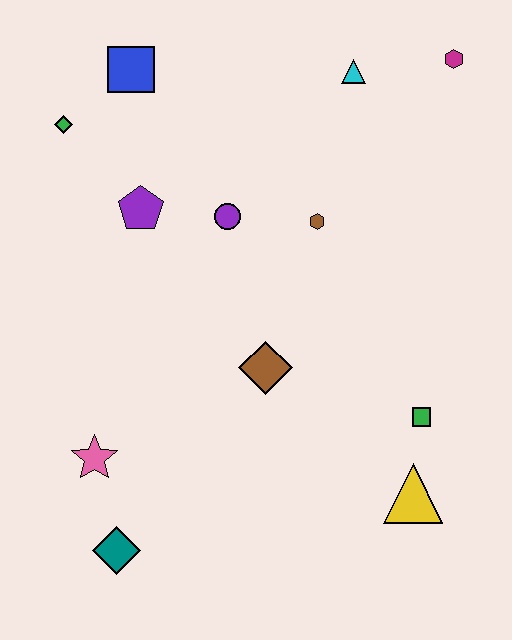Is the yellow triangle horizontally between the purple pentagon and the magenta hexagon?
Yes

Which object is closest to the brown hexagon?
The purple circle is closest to the brown hexagon.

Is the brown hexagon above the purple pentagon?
No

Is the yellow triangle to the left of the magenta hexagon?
Yes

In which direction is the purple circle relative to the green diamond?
The purple circle is to the right of the green diamond.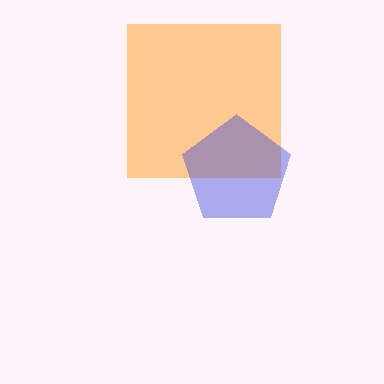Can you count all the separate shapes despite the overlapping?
Yes, there are 2 separate shapes.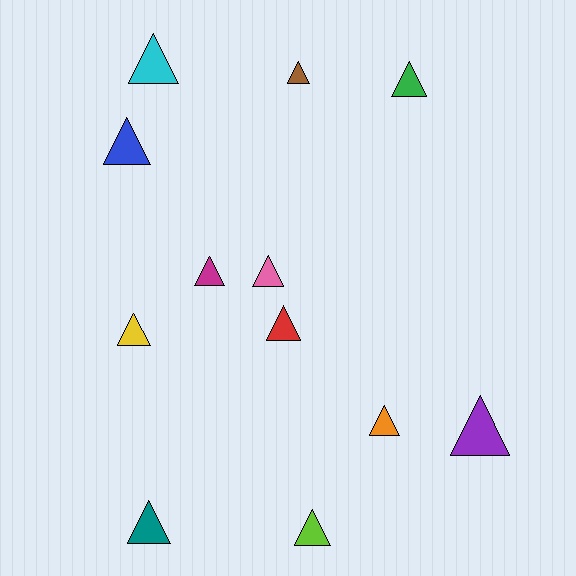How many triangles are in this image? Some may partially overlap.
There are 12 triangles.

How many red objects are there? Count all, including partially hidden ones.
There is 1 red object.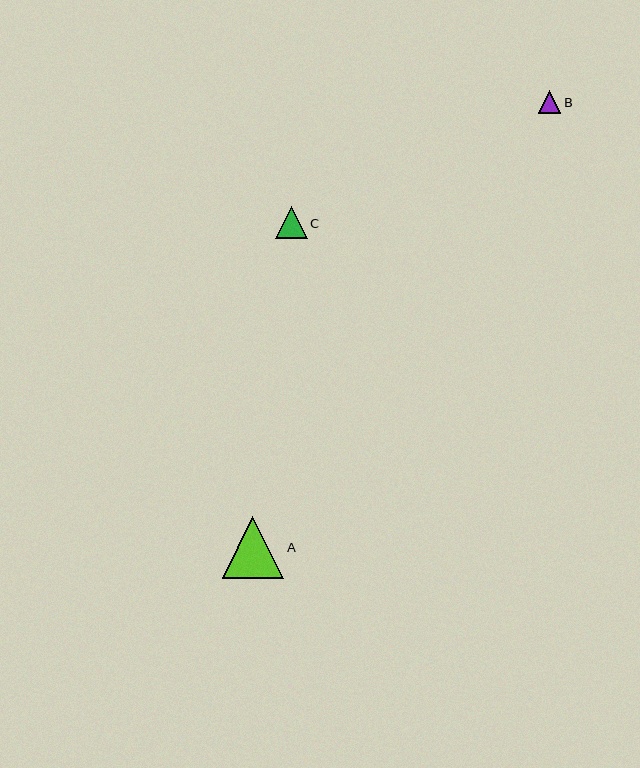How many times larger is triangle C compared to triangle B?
Triangle C is approximately 1.4 times the size of triangle B.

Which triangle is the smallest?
Triangle B is the smallest with a size of approximately 23 pixels.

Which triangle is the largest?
Triangle A is the largest with a size of approximately 61 pixels.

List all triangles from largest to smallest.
From largest to smallest: A, C, B.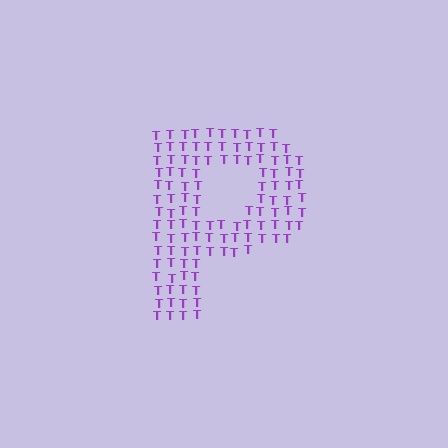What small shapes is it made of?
It is made of small letter T's.